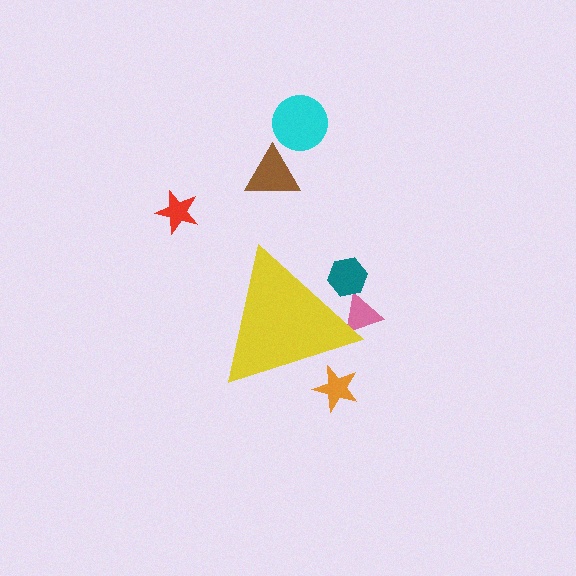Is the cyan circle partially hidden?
No, the cyan circle is fully visible.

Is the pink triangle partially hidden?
Yes, the pink triangle is partially hidden behind the yellow triangle.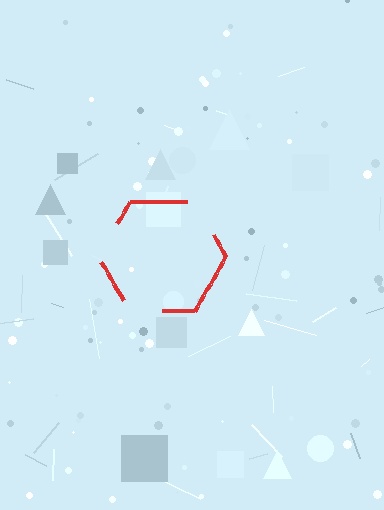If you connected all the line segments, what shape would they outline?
They would outline a hexagon.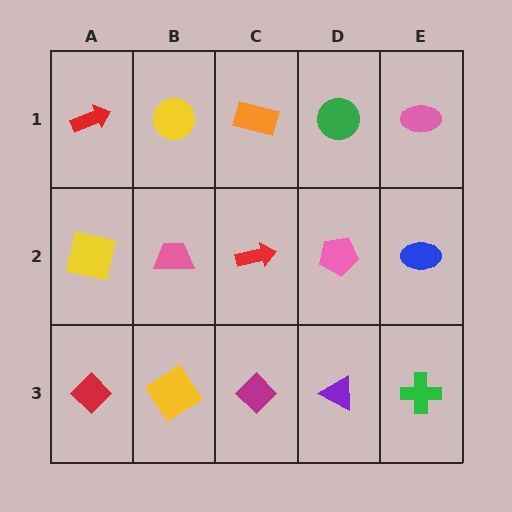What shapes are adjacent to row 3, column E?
A blue ellipse (row 2, column E), a purple triangle (row 3, column D).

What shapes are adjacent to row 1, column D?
A pink pentagon (row 2, column D), an orange rectangle (row 1, column C), a pink ellipse (row 1, column E).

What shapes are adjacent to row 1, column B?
A pink trapezoid (row 2, column B), a red arrow (row 1, column A), an orange rectangle (row 1, column C).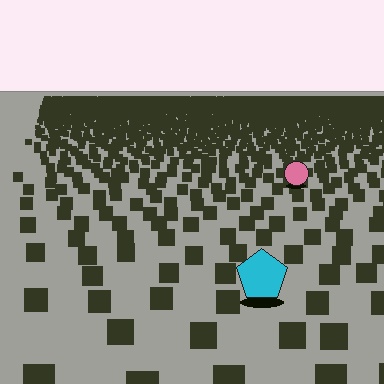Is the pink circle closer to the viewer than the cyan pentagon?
No. The cyan pentagon is closer — you can tell from the texture gradient: the ground texture is coarser near it.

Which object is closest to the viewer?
The cyan pentagon is closest. The texture marks near it are larger and more spread out.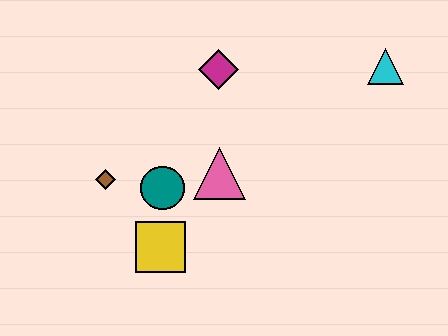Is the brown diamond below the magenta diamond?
Yes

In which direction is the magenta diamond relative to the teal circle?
The magenta diamond is above the teal circle.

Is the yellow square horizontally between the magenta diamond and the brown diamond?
Yes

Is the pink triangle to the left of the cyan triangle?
Yes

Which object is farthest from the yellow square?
The cyan triangle is farthest from the yellow square.